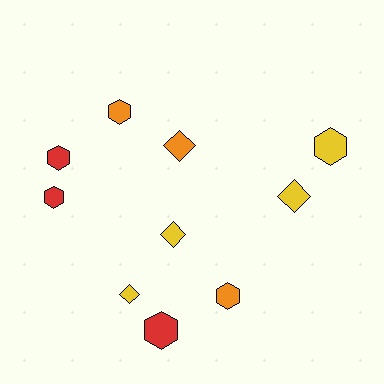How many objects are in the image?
There are 10 objects.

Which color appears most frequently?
Yellow, with 4 objects.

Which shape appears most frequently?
Hexagon, with 6 objects.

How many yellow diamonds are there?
There are 3 yellow diamonds.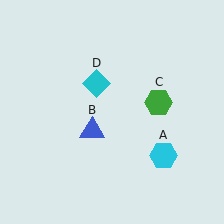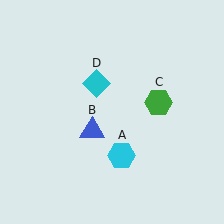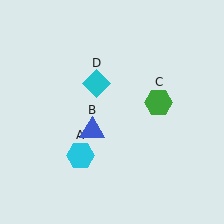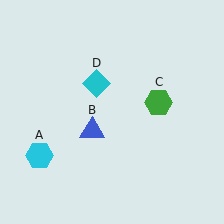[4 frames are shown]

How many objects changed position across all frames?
1 object changed position: cyan hexagon (object A).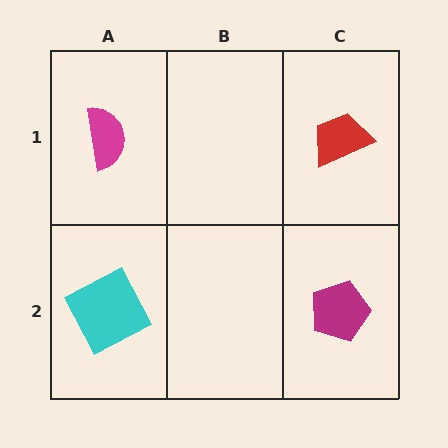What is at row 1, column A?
A magenta semicircle.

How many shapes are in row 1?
2 shapes.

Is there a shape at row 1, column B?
No, that cell is empty.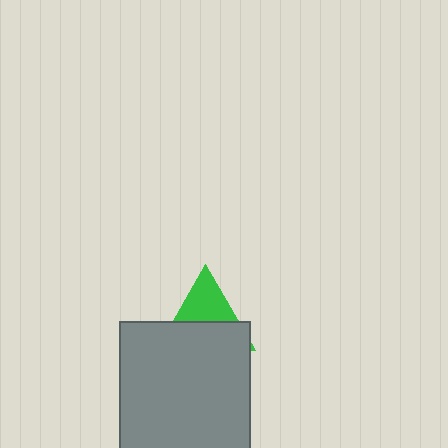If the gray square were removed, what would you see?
You would see the complete green triangle.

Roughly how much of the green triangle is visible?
A small part of it is visible (roughly 44%).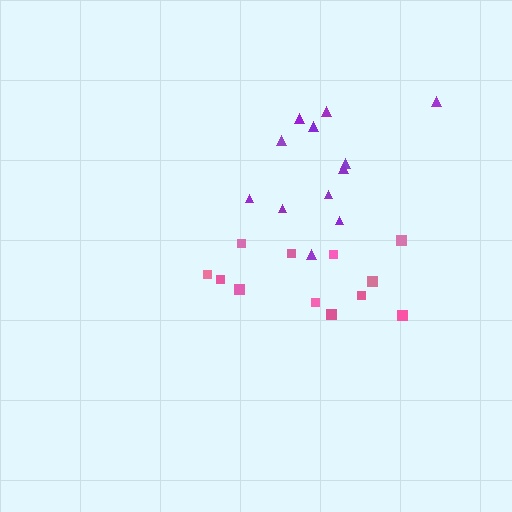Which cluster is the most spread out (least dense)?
Pink.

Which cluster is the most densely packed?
Purple.